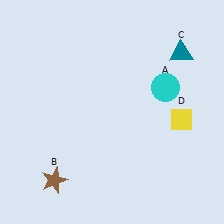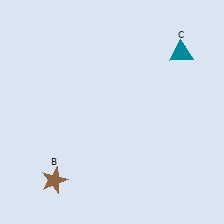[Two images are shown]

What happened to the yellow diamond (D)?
The yellow diamond (D) was removed in Image 2. It was in the bottom-right area of Image 1.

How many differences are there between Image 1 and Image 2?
There are 2 differences between the two images.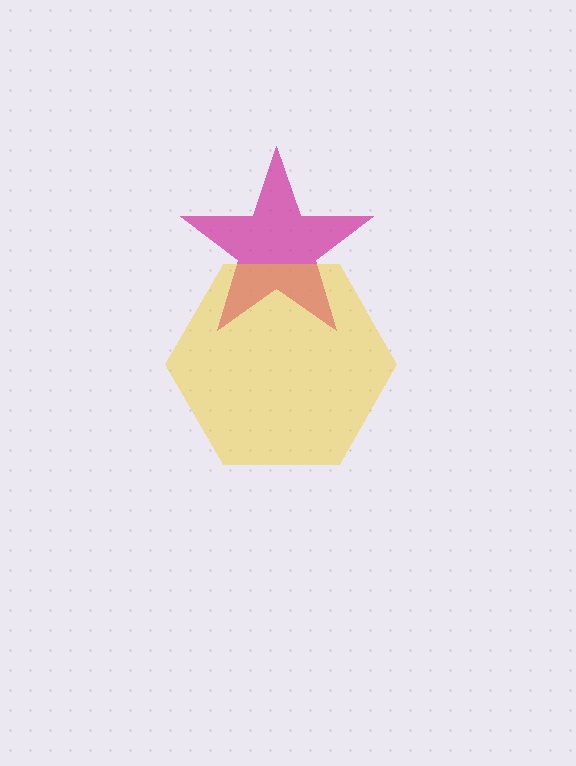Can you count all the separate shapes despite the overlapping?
Yes, there are 2 separate shapes.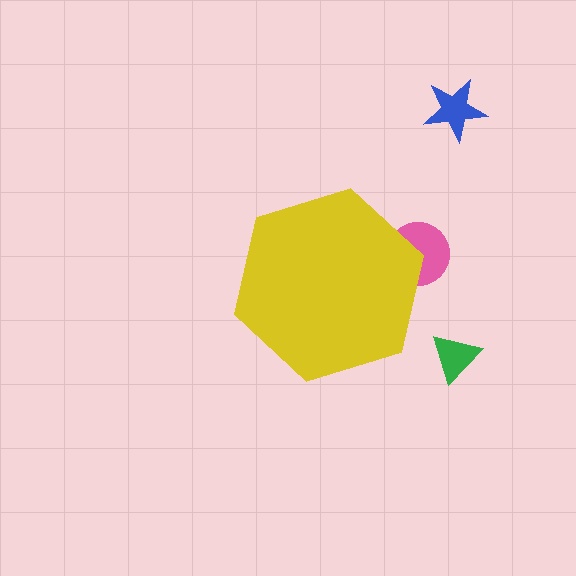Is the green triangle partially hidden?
No, the green triangle is fully visible.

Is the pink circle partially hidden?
Yes, the pink circle is partially hidden behind the yellow hexagon.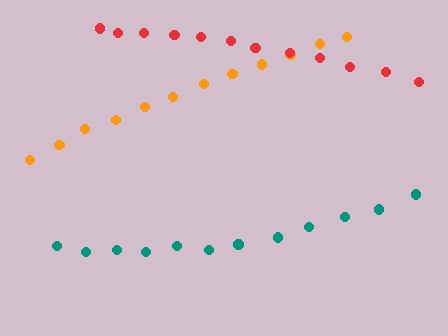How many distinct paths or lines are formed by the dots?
There are 3 distinct paths.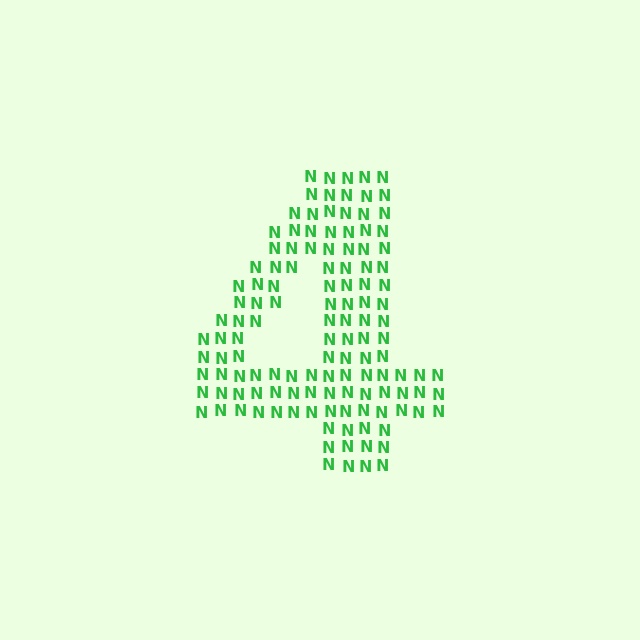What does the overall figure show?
The overall figure shows the digit 4.